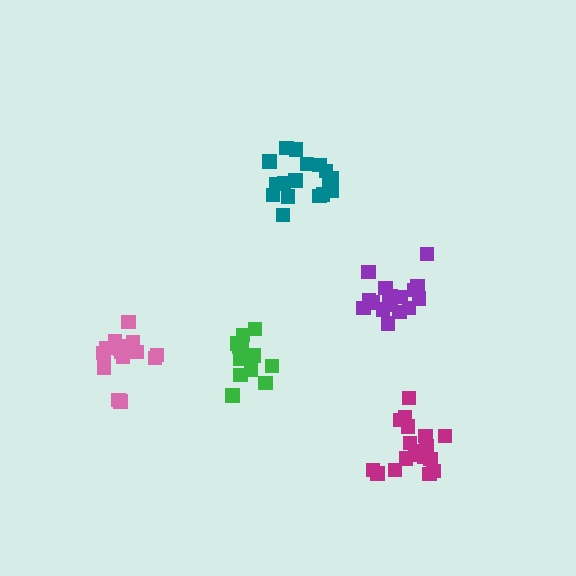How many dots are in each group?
Group 1: 17 dots, Group 2: 15 dots, Group 3: 17 dots, Group 4: 13 dots, Group 5: 19 dots (81 total).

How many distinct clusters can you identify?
There are 5 distinct clusters.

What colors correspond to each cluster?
The clusters are colored: teal, pink, purple, green, magenta.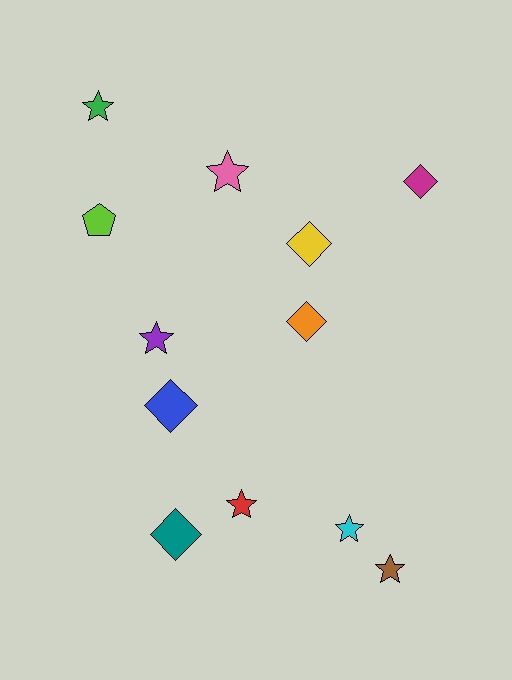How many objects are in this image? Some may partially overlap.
There are 12 objects.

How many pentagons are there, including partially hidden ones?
There is 1 pentagon.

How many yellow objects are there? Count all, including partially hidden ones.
There is 1 yellow object.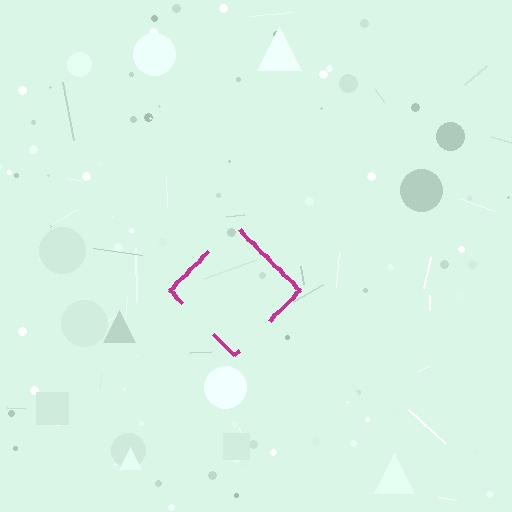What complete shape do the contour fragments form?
The contour fragments form a diamond.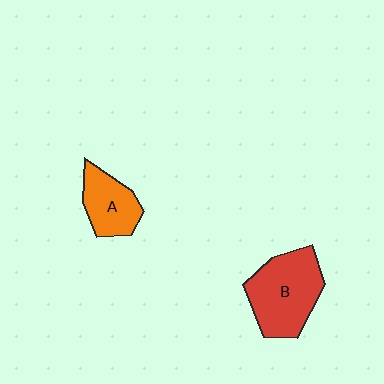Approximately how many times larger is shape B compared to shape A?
Approximately 1.6 times.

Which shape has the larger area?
Shape B (red).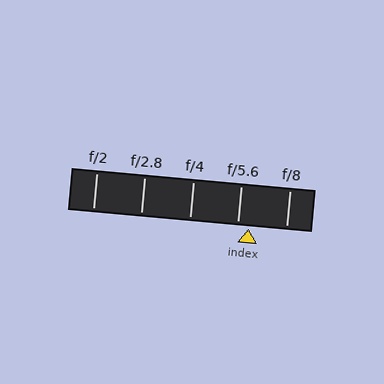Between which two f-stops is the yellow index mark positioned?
The index mark is between f/5.6 and f/8.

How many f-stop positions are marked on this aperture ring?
There are 5 f-stop positions marked.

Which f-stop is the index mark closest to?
The index mark is closest to f/5.6.